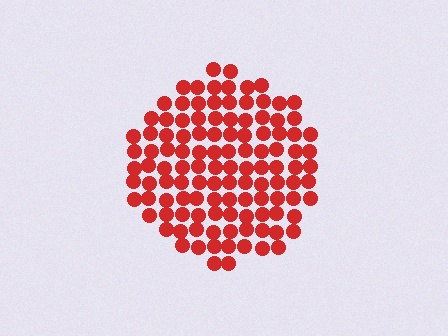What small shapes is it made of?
It is made of small circles.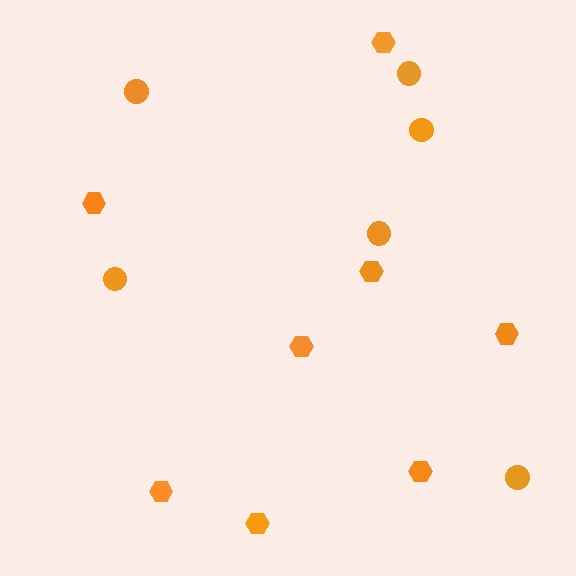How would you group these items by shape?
There are 2 groups: one group of hexagons (8) and one group of circles (6).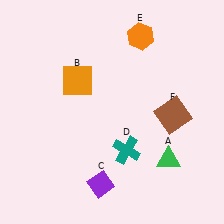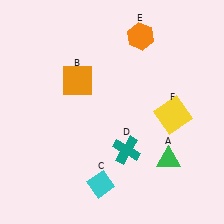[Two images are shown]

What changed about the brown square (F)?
In Image 1, F is brown. In Image 2, it changed to yellow.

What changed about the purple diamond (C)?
In Image 1, C is purple. In Image 2, it changed to cyan.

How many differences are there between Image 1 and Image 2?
There are 2 differences between the two images.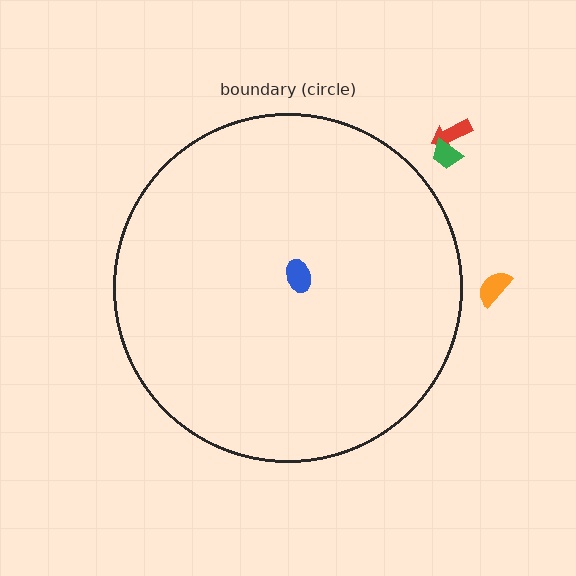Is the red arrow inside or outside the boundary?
Outside.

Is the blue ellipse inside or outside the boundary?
Inside.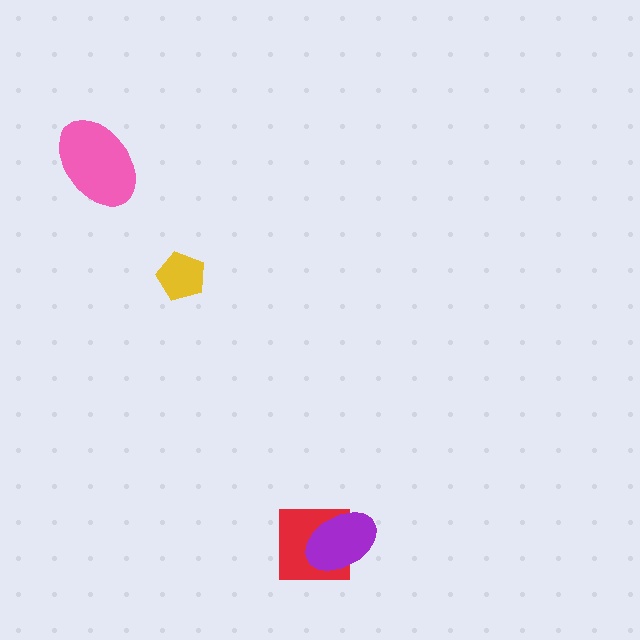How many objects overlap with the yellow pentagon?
0 objects overlap with the yellow pentagon.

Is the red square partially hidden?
Yes, it is partially covered by another shape.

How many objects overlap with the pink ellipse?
0 objects overlap with the pink ellipse.